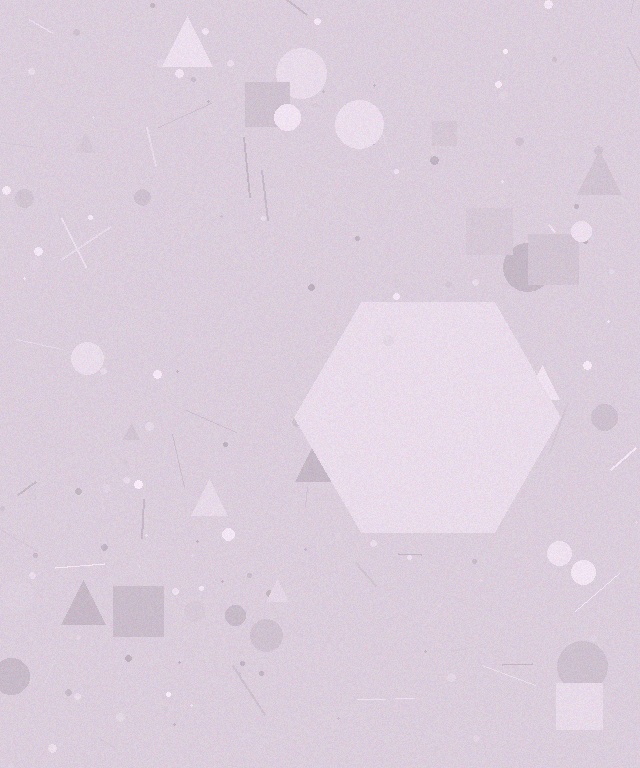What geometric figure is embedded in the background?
A hexagon is embedded in the background.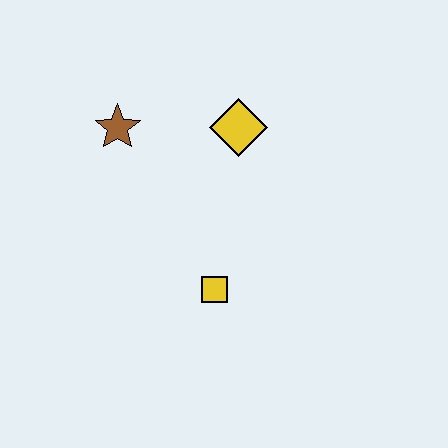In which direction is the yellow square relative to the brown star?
The yellow square is below the brown star.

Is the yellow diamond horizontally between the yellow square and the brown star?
No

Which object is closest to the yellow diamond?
The brown star is closest to the yellow diamond.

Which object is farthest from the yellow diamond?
The yellow square is farthest from the yellow diamond.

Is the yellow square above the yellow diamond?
No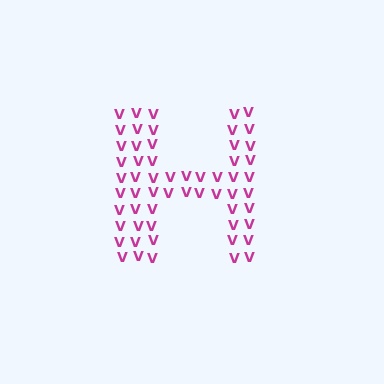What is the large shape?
The large shape is the letter H.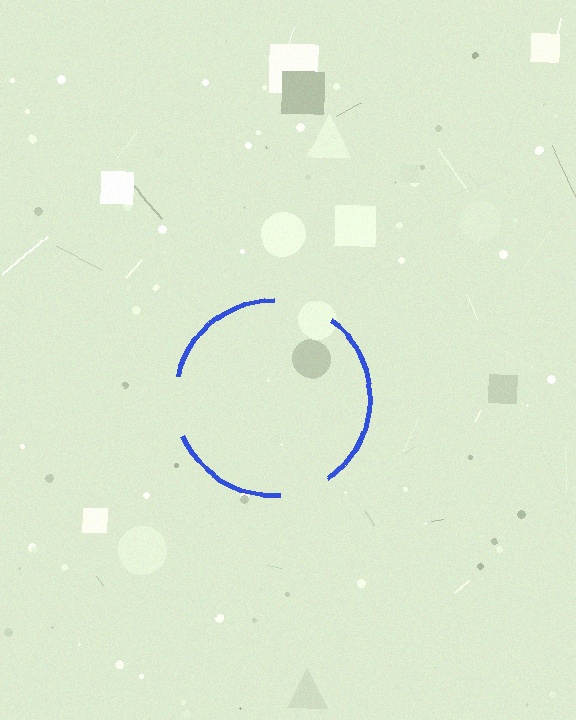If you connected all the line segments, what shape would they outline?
They would outline a circle.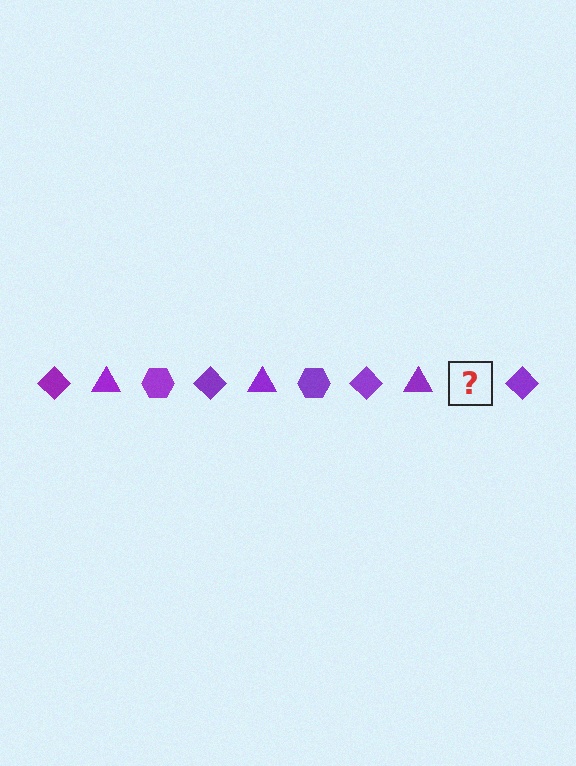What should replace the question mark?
The question mark should be replaced with a purple hexagon.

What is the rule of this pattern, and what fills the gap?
The rule is that the pattern cycles through diamond, triangle, hexagon shapes in purple. The gap should be filled with a purple hexagon.